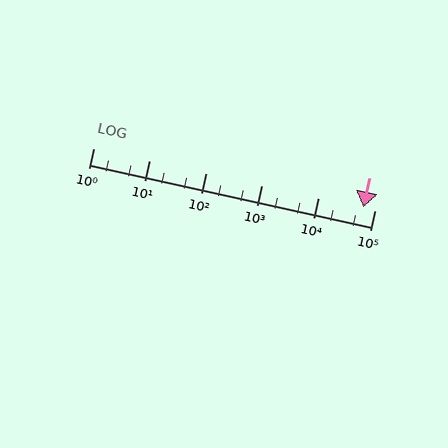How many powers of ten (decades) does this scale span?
The scale spans 5 decades, from 1 to 100000.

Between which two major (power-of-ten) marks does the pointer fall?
The pointer is between 10000 and 100000.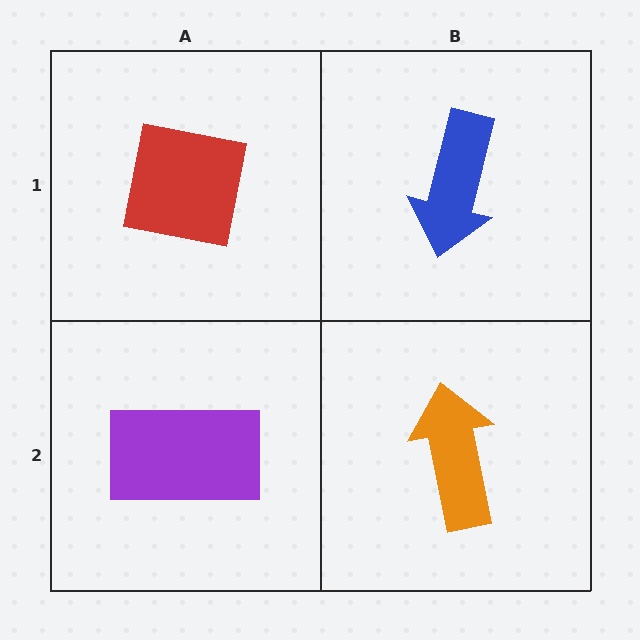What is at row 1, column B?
A blue arrow.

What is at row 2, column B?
An orange arrow.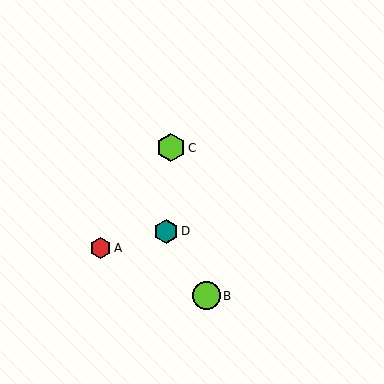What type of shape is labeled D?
Shape D is a teal hexagon.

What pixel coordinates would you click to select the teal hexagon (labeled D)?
Click at (166, 231) to select the teal hexagon D.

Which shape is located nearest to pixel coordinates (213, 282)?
The lime circle (labeled B) at (207, 296) is nearest to that location.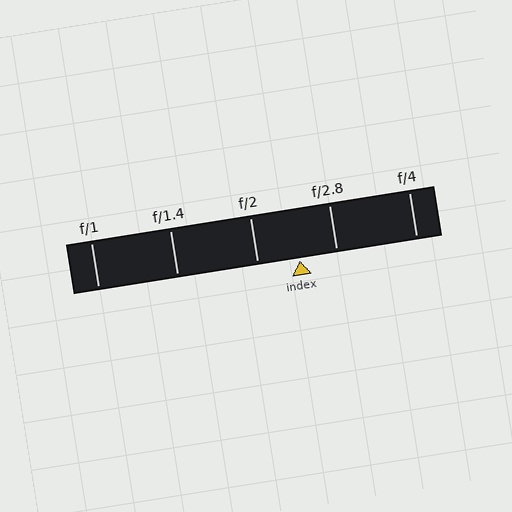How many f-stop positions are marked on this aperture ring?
There are 5 f-stop positions marked.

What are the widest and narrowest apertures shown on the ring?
The widest aperture shown is f/1 and the narrowest is f/4.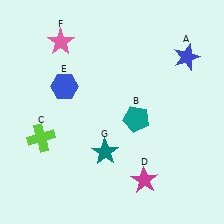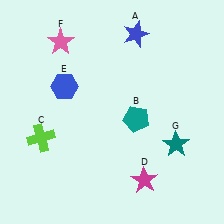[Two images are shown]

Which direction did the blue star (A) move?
The blue star (A) moved left.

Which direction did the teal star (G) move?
The teal star (G) moved right.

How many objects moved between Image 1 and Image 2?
2 objects moved between the two images.